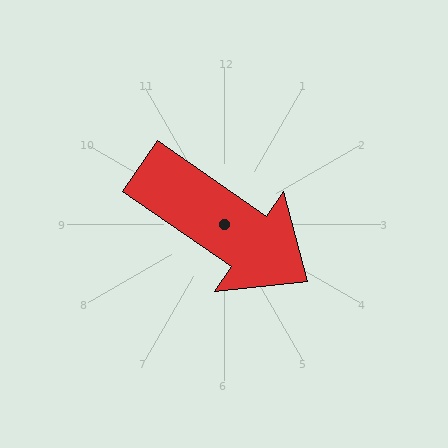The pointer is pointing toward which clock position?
Roughly 4 o'clock.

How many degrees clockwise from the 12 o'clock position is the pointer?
Approximately 125 degrees.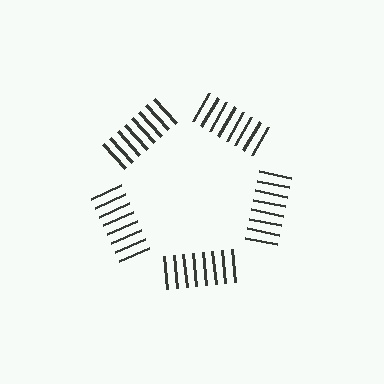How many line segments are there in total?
40 — 8 along each of the 5 edges.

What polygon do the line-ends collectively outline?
An illusory pentagon — the line segments terminate on its edges but no continuous stroke is drawn.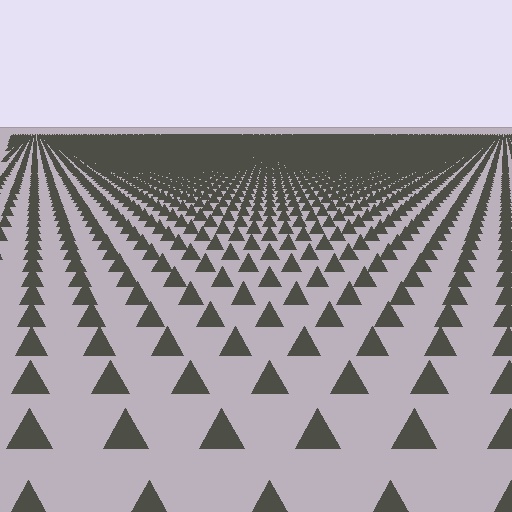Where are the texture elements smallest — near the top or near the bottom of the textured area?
Near the top.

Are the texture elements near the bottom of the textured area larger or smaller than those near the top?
Larger. Near the bottom, elements are closer to the viewer and appear at a bigger on-screen size.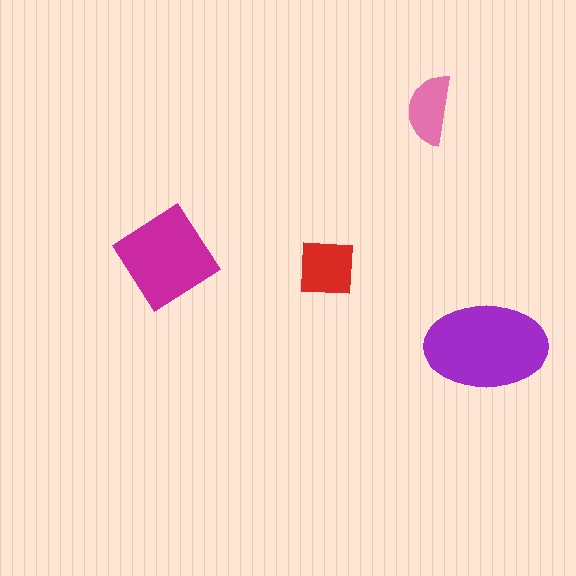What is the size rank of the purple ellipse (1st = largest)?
1st.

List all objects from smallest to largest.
The pink semicircle, the red square, the magenta diamond, the purple ellipse.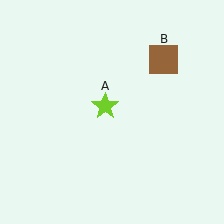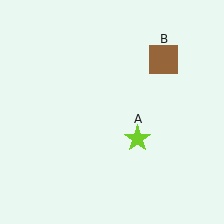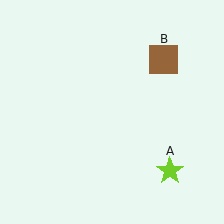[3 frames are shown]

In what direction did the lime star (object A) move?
The lime star (object A) moved down and to the right.